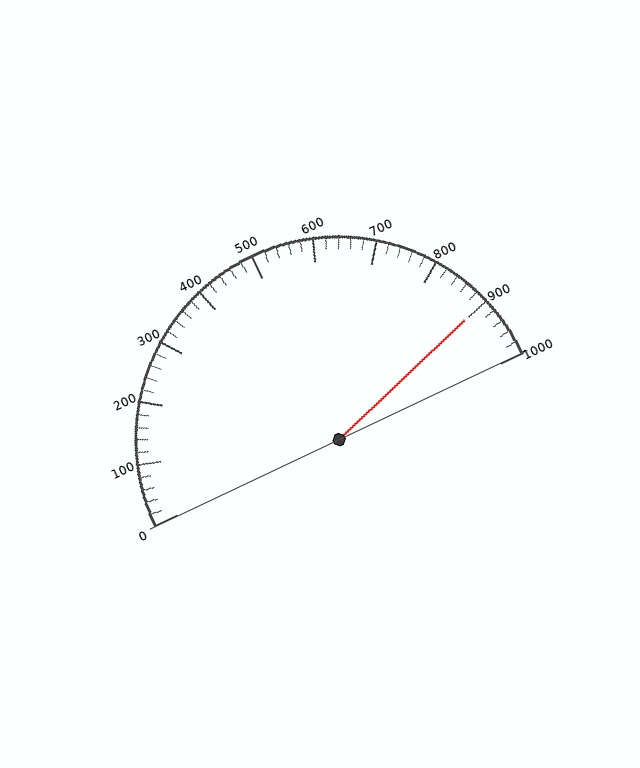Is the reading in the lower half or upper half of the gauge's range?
The reading is in the upper half of the range (0 to 1000).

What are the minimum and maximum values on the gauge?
The gauge ranges from 0 to 1000.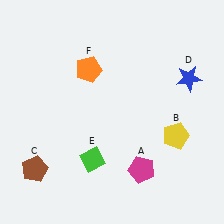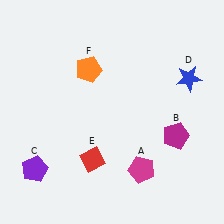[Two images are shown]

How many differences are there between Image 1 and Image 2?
There are 3 differences between the two images.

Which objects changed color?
B changed from yellow to magenta. C changed from brown to purple. E changed from green to red.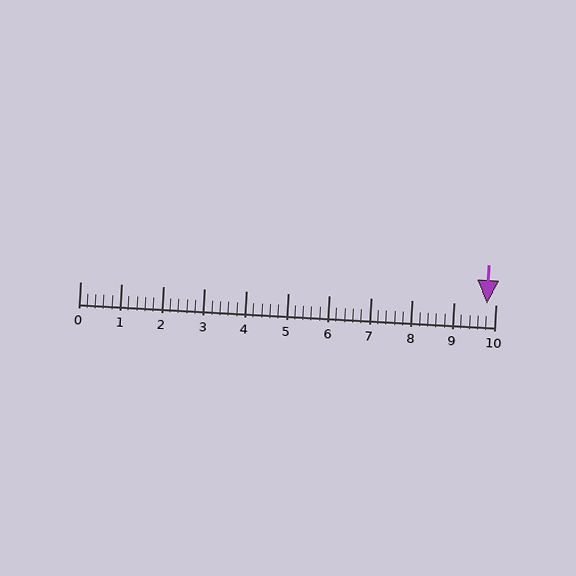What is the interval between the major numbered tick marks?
The major tick marks are spaced 1 units apart.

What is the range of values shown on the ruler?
The ruler shows values from 0 to 10.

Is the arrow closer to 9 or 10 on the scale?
The arrow is closer to 10.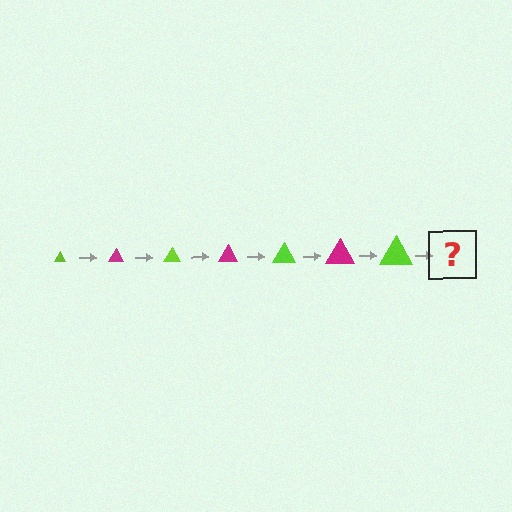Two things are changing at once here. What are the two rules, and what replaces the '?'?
The two rules are that the triangle grows larger each step and the color cycles through lime and magenta. The '?' should be a magenta triangle, larger than the previous one.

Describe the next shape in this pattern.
It should be a magenta triangle, larger than the previous one.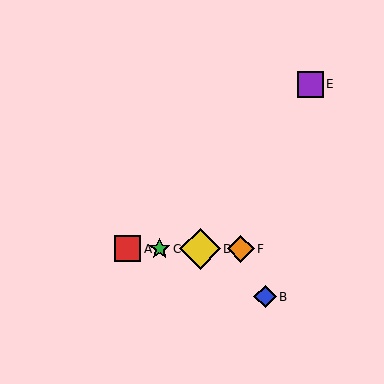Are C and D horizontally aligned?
Yes, both are at y≈249.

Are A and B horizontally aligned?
No, A is at y≈249 and B is at y≈297.